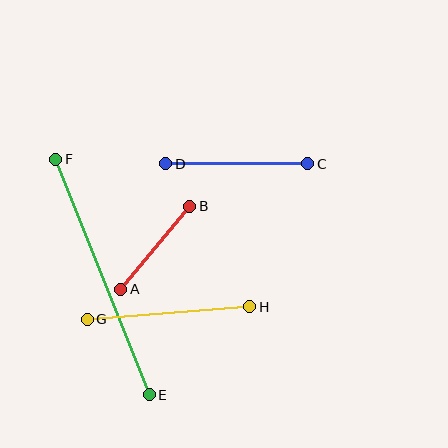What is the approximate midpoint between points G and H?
The midpoint is at approximately (169, 313) pixels.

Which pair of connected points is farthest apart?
Points E and F are farthest apart.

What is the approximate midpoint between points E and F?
The midpoint is at approximately (102, 277) pixels.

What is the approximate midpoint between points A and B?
The midpoint is at approximately (155, 248) pixels.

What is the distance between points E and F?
The distance is approximately 253 pixels.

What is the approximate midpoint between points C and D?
The midpoint is at approximately (237, 164) pixels.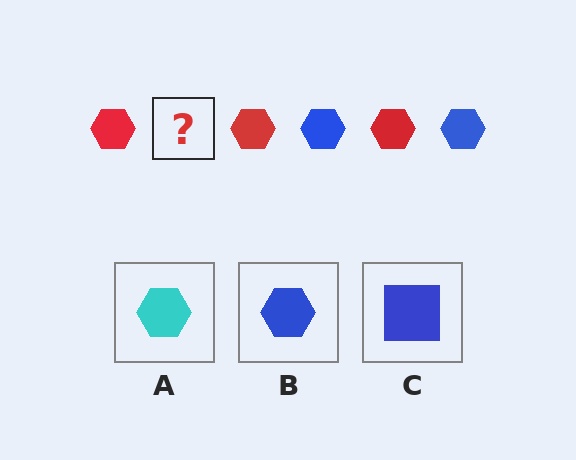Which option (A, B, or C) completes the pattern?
B.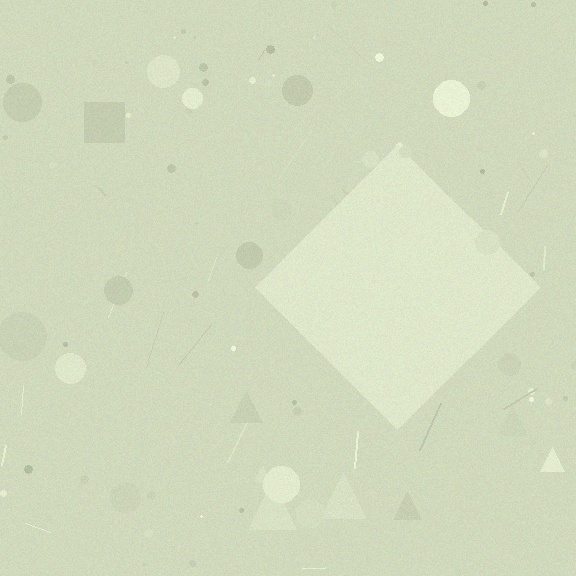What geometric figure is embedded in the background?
A diamond is embedded in the background.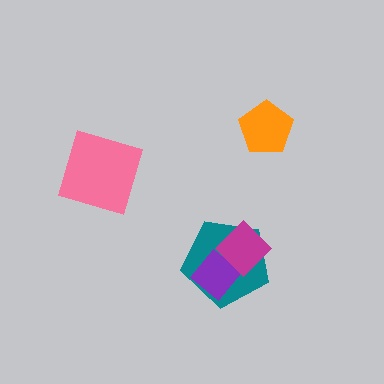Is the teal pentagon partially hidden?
Yes, it is partially covered by another shape.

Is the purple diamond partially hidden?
Yes, it is partially covered by another shape.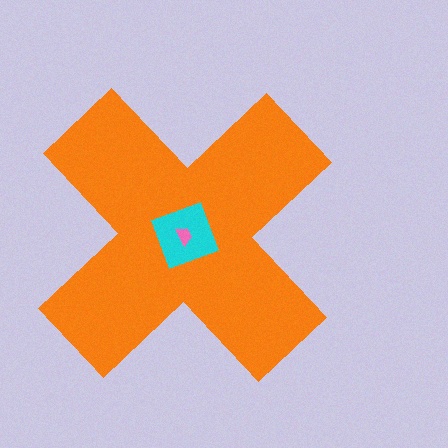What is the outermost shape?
The orange cross.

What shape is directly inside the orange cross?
The cyan diamond.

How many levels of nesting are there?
3.